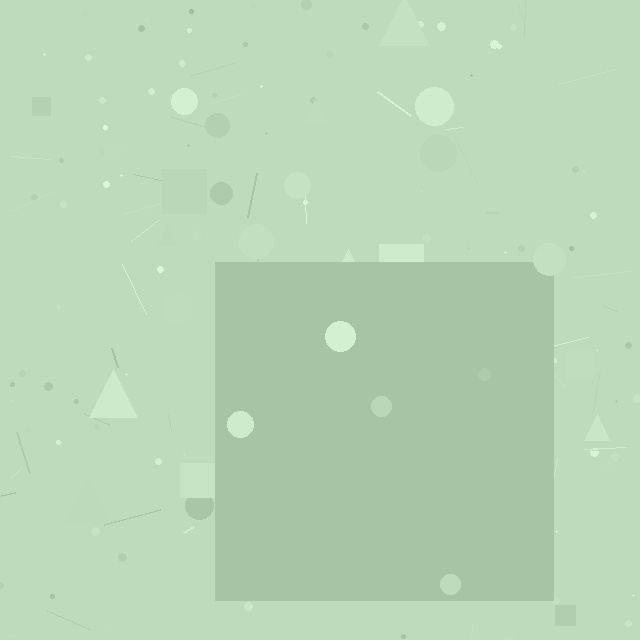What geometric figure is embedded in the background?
A square is embedded in the background.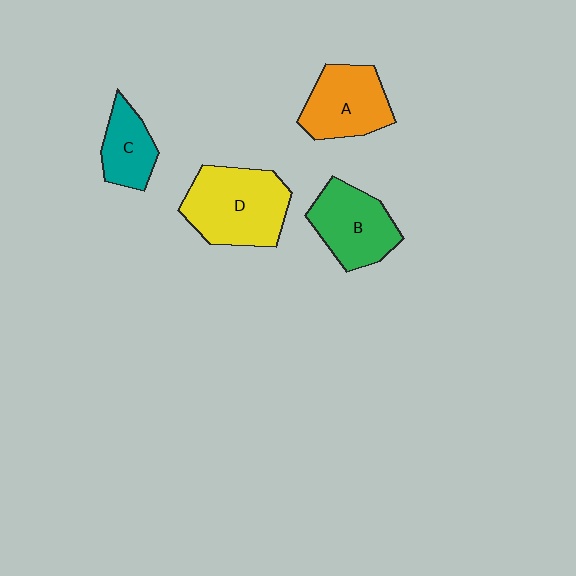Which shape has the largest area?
Shape D (yellow).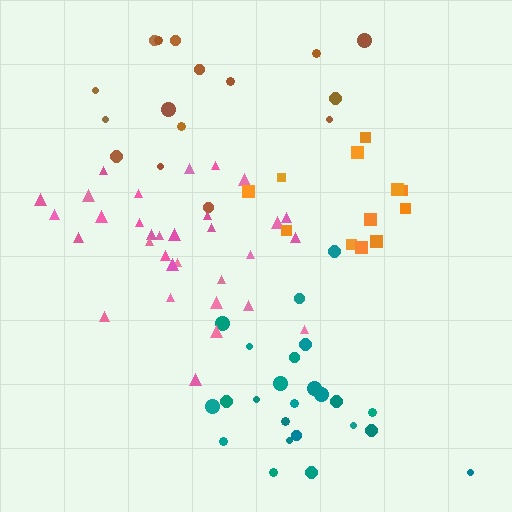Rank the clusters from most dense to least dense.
teal, pink, orange, brown.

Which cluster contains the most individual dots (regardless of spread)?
Pink (32).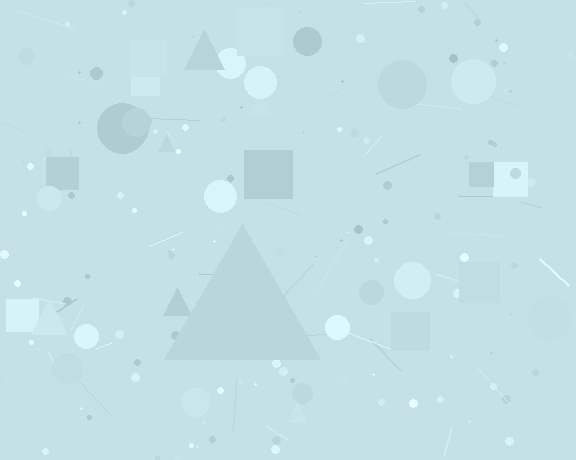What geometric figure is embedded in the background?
A triangle is embedded in the background.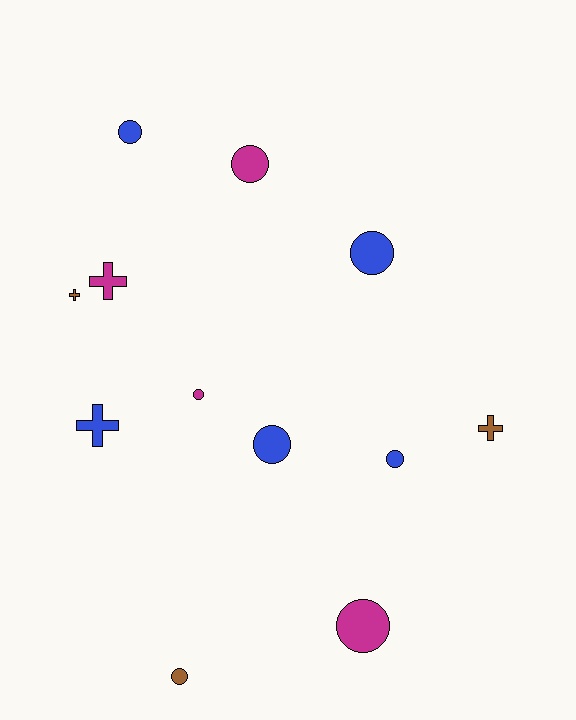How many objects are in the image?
There are 12 objects.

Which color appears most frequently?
Blue, with 5 objects.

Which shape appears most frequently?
Circle, with 8 objects.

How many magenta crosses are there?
There is 1 magenta cross.